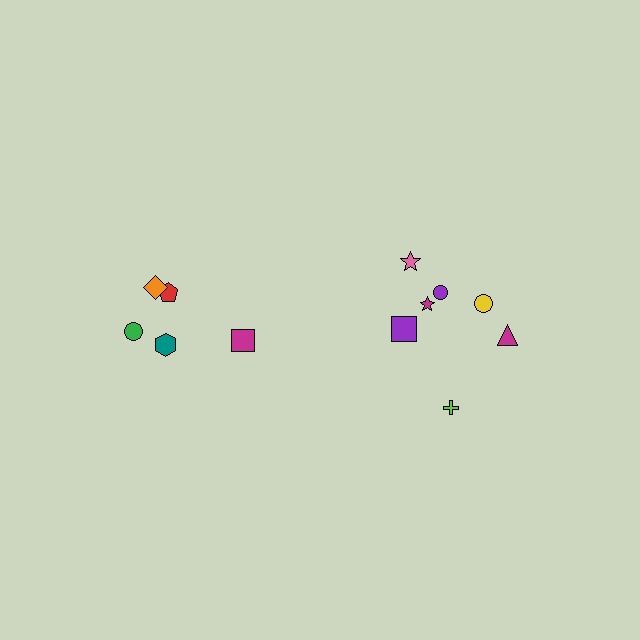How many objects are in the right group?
There are 7 objects.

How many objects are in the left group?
There are 5 objects.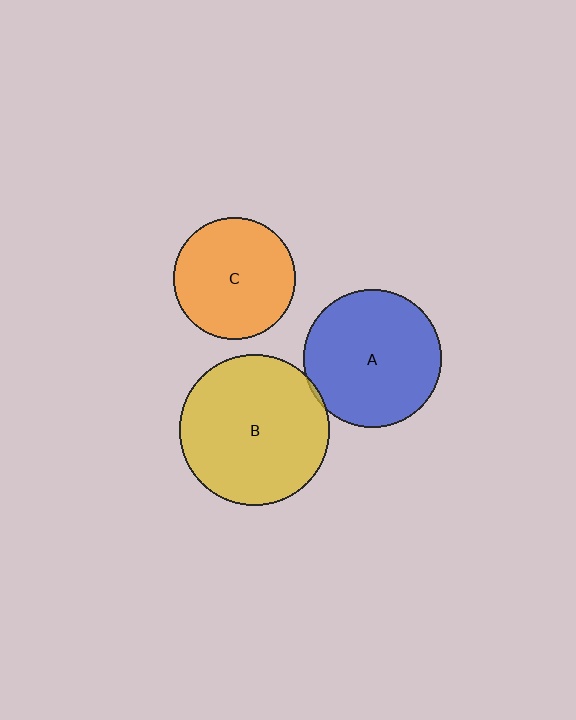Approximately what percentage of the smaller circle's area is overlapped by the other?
Approximately 5%.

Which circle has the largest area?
Circle B (yellow).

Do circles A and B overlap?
Yes.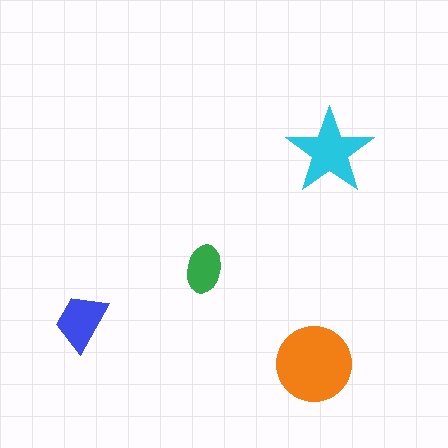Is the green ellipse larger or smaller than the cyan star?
Smaller.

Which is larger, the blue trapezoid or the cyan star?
The cyan star.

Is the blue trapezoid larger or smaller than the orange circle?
Smaller.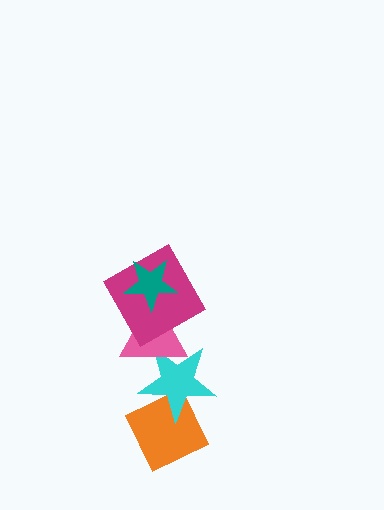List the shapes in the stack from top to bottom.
From top to bottom: the teal star, the magenta square, the pink triangle, the cyan star, the orange diamond.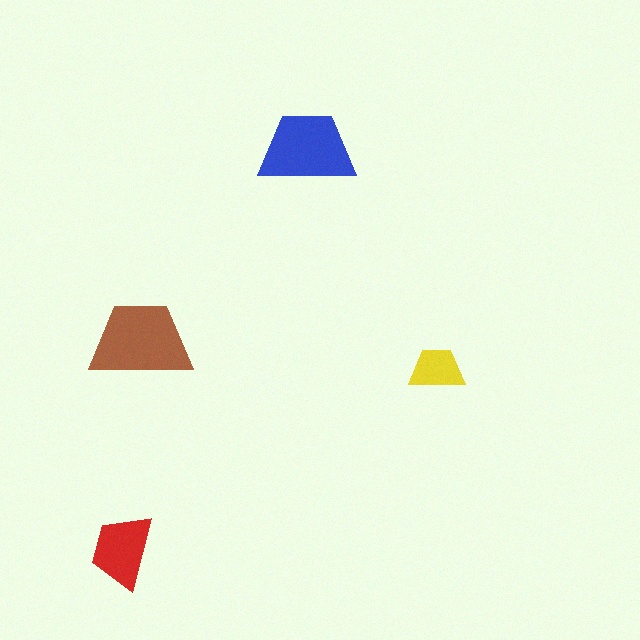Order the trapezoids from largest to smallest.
the brown one, the blue one, the red one, the yellow one.